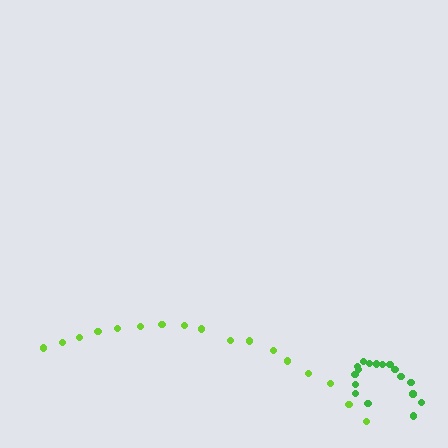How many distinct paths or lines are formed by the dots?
There are 2 distinct paths.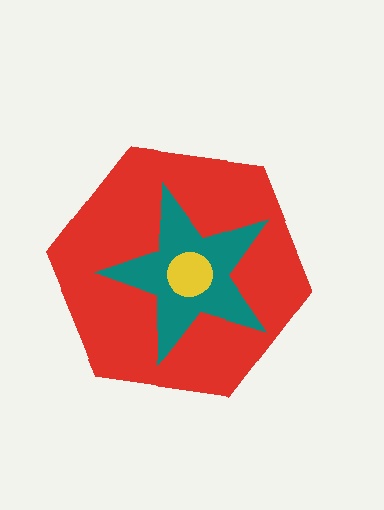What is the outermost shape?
The red hexagon.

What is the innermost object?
The yellow circle.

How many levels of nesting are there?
3.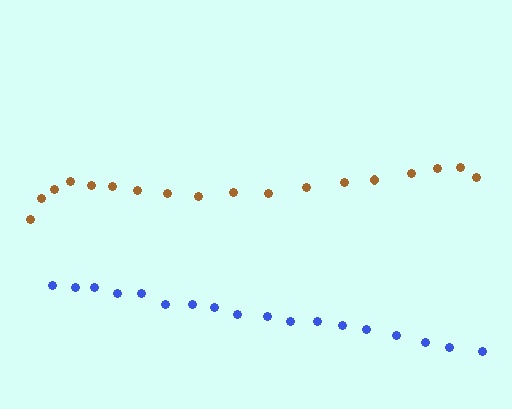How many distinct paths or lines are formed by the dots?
There are 2 distinct paths.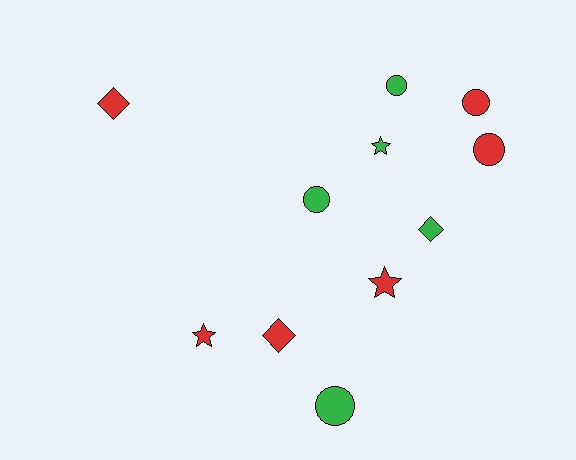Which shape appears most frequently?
Circle, with 5 objects.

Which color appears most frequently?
Red, with 6 objects.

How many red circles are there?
There are 2 red circles.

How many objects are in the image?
There are 11 objects.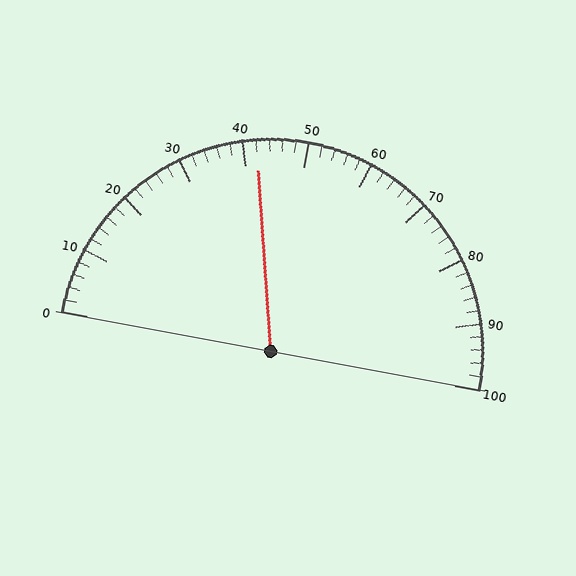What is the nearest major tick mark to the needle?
The nearest major tick mark is 40.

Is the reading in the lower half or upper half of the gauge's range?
The reading is in the lower half of the range (0 to 100).